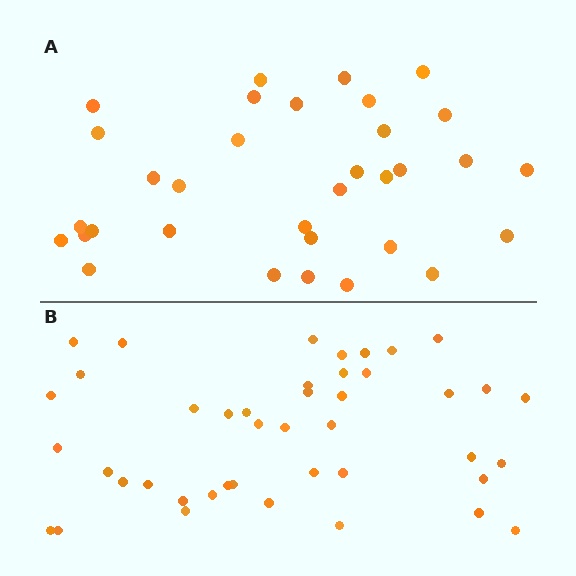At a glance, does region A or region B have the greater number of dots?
Region B (the bottom region) has more dots.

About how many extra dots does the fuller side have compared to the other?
Region B has roughly 10 or so more dots than region A.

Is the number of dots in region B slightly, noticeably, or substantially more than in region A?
Region B has noticeably more, but not dramatically so. The ratio is roughly 1.3 to 1.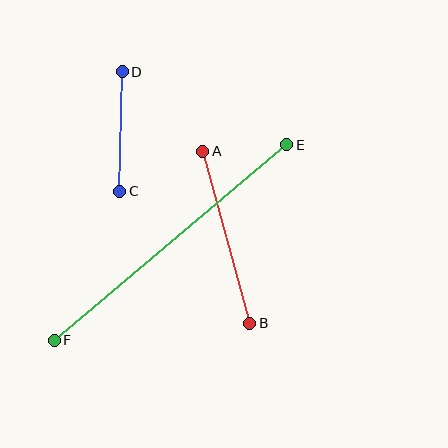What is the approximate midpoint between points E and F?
The midpoint is at approximately (171, 243) pixels.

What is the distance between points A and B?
The distance is approximately 179 pixels.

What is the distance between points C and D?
The distance is approximately 120 pixels.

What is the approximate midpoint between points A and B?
The midpoint is at approximately (226, 237) pixels.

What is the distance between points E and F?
The distance is approximately 304 pixels.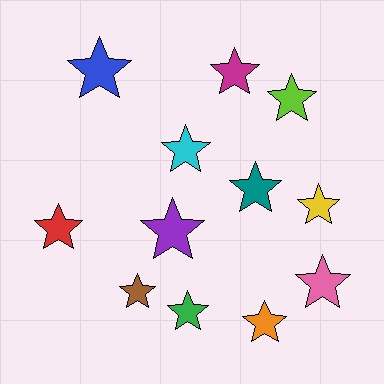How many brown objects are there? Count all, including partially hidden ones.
There is 1 brown object.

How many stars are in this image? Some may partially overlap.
There are 12 stars.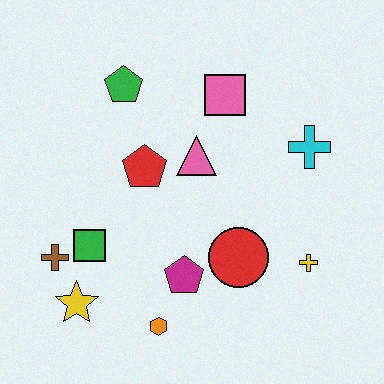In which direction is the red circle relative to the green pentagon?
The red circle is below the green pentagon.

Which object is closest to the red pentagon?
The pink triangle is closest to the red pentagon.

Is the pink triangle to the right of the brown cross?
Yes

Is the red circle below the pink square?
Yes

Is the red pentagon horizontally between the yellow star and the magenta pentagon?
Yes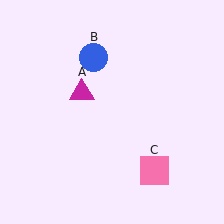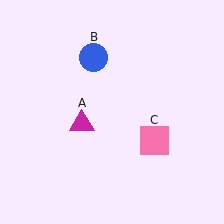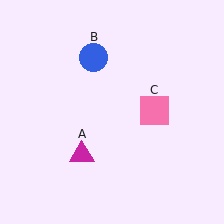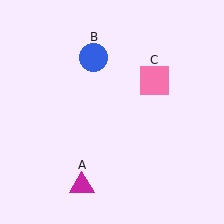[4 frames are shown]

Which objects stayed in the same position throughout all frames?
Blue circle (object B) remained stationary.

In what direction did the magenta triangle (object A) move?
The magenta triangle (object A) moved down.